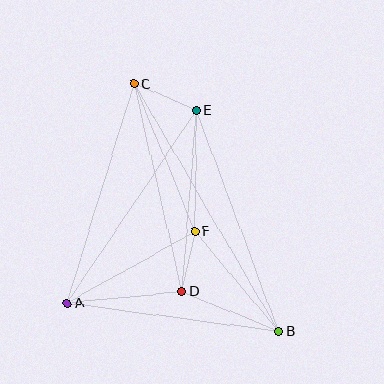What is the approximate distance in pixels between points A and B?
The distance between A and B is approximately 213 pixels.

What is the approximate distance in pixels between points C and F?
The distance between C and F is approximately 160 pixels.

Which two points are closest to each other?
Points D and F are closest to each other.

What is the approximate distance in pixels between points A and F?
The distance between A and F is approximately 147 pixels.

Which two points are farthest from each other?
Points B and C are farthest from each other.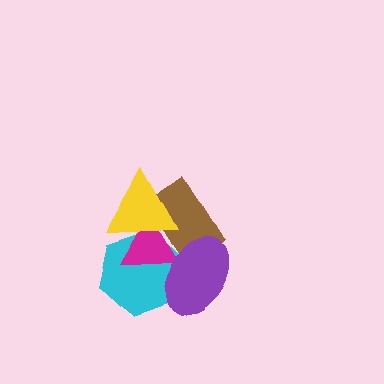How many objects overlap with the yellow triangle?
3 objects overlap with the yellow triangle.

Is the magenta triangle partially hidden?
Yes, it is partially covered by another shape.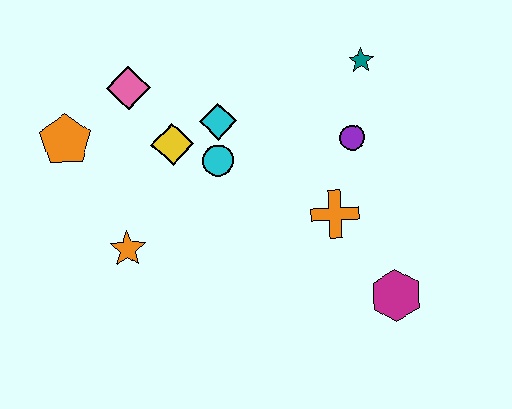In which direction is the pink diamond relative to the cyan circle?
The pink diamond is to the left of the cyan circle.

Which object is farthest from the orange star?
The teal star is farthest from the orange star.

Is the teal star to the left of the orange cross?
No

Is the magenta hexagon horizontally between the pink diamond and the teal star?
No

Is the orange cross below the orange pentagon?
Yes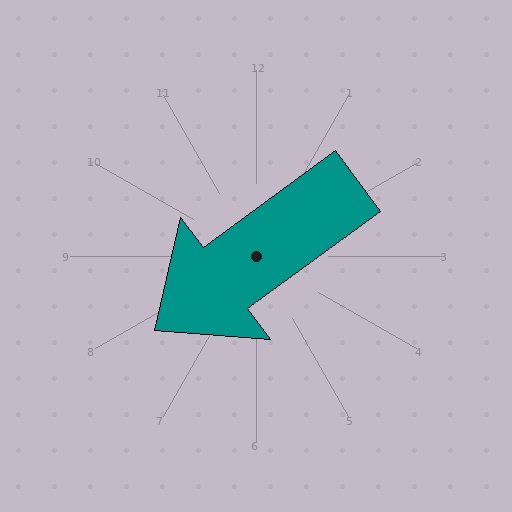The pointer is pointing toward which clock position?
Roughly 8 o'clock.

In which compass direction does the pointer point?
Southwest.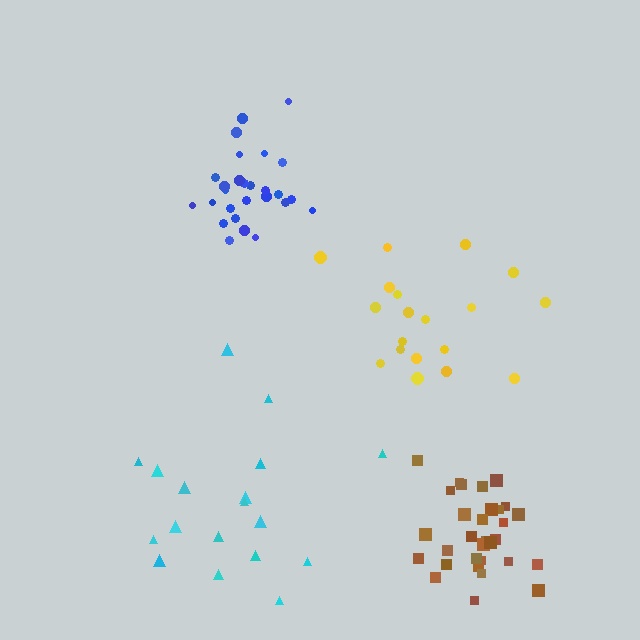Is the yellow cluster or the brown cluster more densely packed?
Brown.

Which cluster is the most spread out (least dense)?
Yellow.